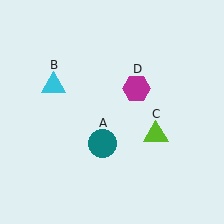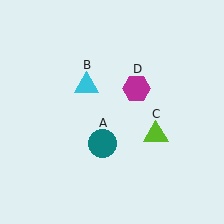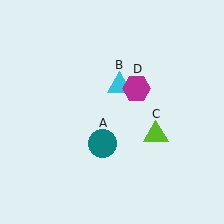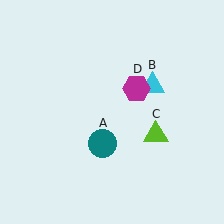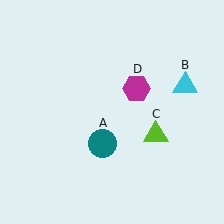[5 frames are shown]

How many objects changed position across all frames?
1 object changed position: cyan triangle (object B).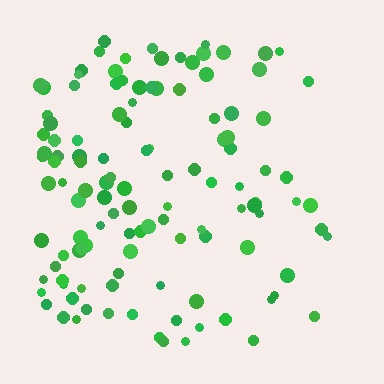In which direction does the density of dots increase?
From right to left, with the left side densest.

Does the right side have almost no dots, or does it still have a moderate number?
Still a moderate number, just noticeably fewer than the left.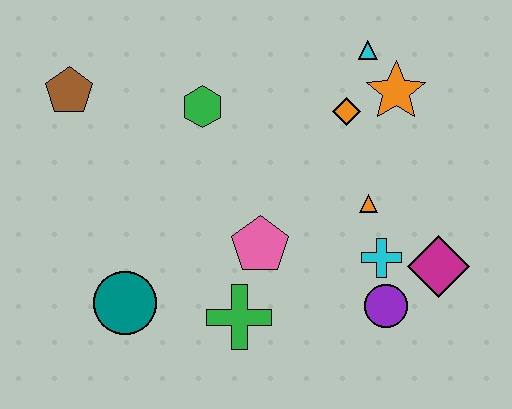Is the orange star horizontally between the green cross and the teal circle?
No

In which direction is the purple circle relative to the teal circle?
The purple circle is to the right of the teal circle.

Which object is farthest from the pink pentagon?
The brown pentagon is farthest from the pink pentagon.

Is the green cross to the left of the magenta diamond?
Yes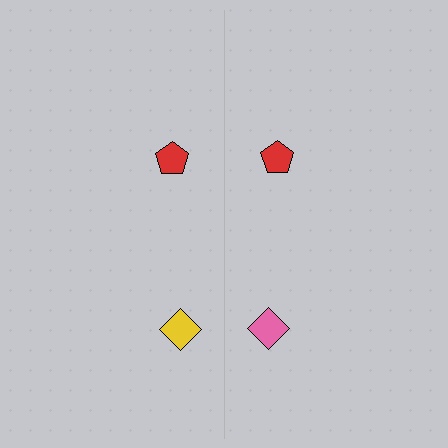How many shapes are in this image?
There are 4 shapes in this image.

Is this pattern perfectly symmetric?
No, the pattern is not perfectly symmetric. The pink diamond on the right side breaks the symmetry — its mirror counterpart is yellow.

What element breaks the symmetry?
The pink diamond on the right side breaks the symmetry — its mirror counterpart is yellow.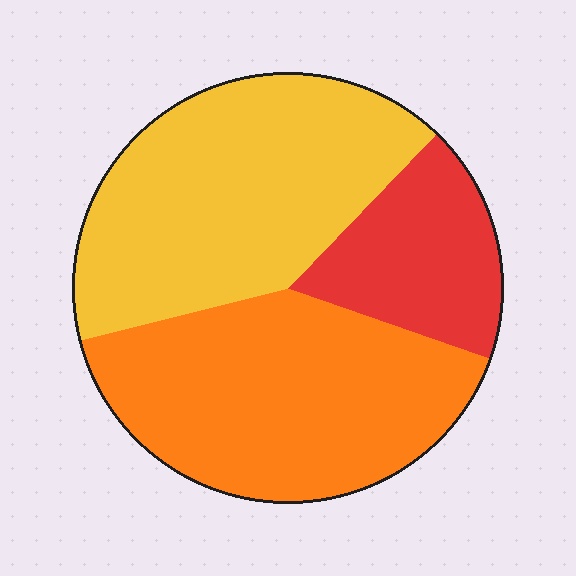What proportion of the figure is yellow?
Yellow takes up about two fifths (2/5) of the figure.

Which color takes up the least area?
Red, at roughly 20%.